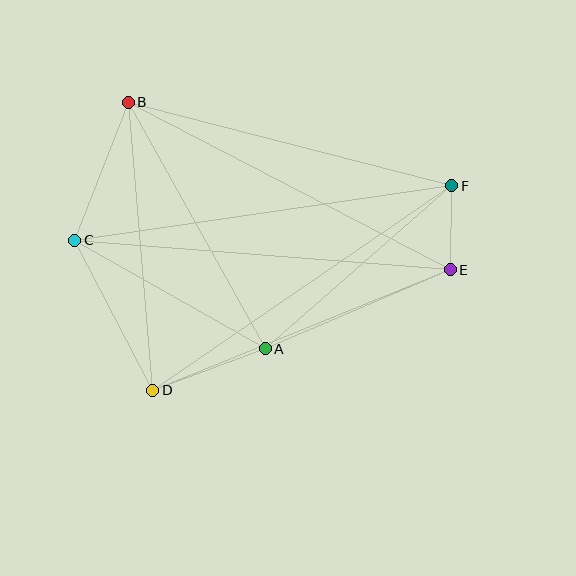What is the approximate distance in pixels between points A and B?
The distance between A and B is approximately 282 pixels.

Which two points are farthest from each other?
Points C and F are farthest from each other.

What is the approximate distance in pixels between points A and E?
The distance between A and E is approximately 201 pixels.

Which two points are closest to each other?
Points E and F are closest to each other.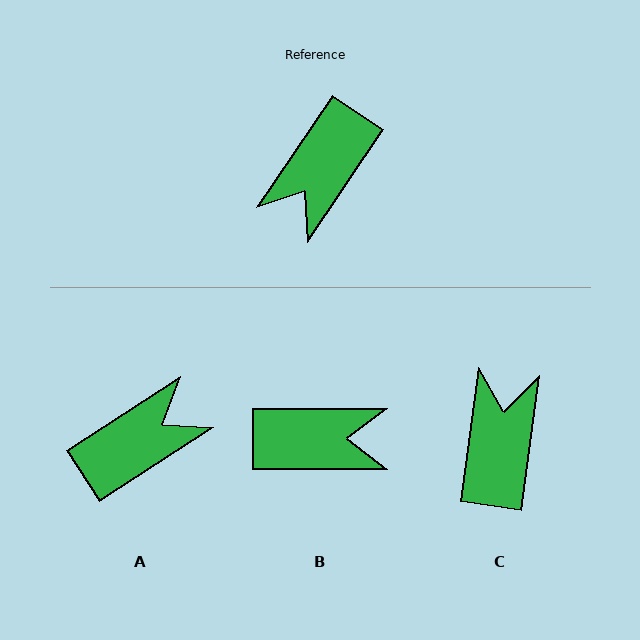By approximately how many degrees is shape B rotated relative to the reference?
Approximately 124 degrees counter-clockwise.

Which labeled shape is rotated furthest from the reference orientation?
A, about 157 degrees away.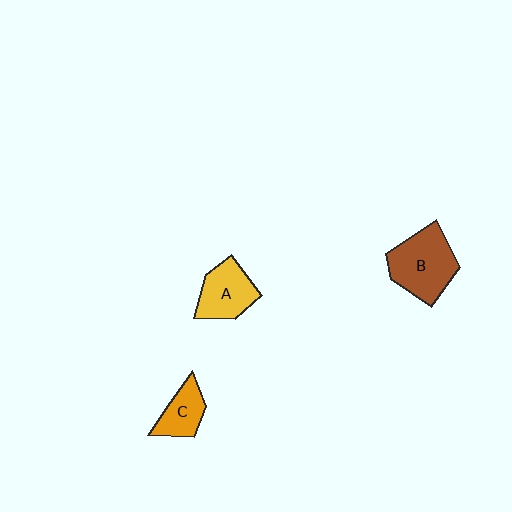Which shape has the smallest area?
Shape C (orange).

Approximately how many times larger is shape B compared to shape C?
Approximately 1.8 times.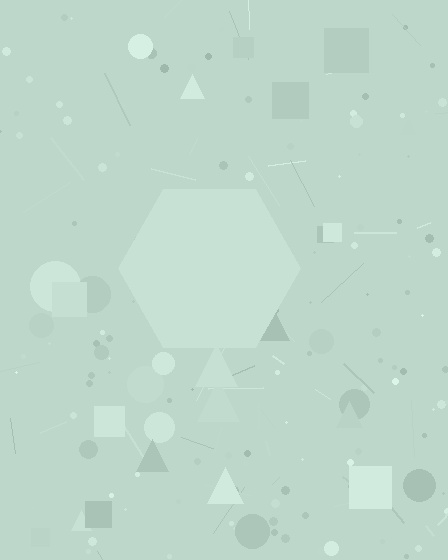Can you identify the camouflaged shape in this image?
The camouflaged shape is a hexagon.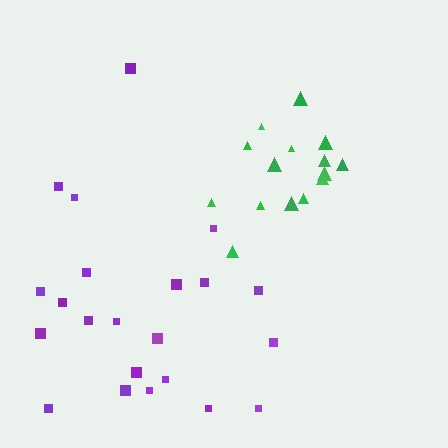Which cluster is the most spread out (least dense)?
Purple.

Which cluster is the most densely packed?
Green.